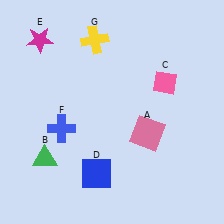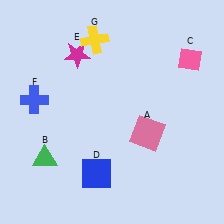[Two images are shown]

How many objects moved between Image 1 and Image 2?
3 objects moved between the two images.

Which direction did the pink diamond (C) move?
The pink diamond (C) moved right.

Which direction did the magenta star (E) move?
The magenta star (E) moved right.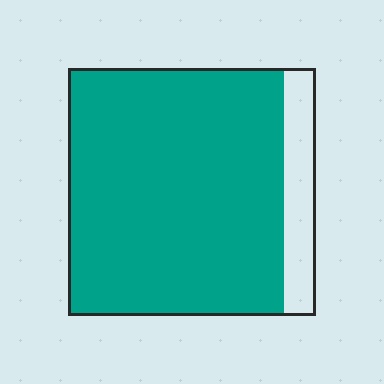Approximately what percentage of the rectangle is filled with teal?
Approximately 85%.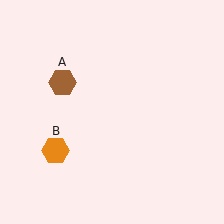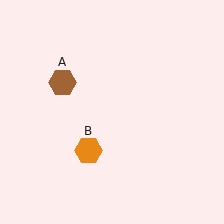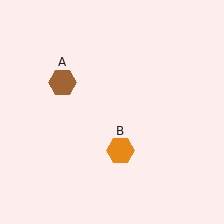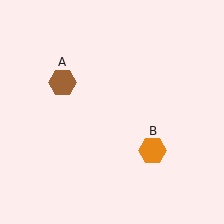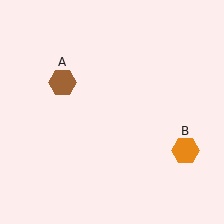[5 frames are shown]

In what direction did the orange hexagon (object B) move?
The orange hexagon (object B) moved right.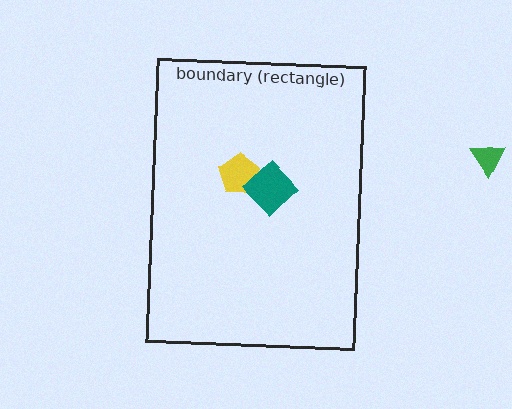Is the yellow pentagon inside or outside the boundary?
Inside.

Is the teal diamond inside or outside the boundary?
Inside.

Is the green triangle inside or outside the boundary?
Outside.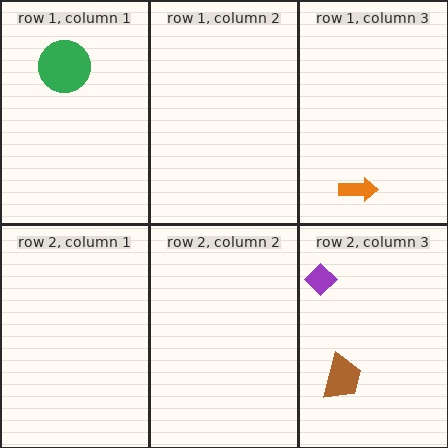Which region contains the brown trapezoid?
The row 2, column 3 region.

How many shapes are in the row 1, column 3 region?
1.